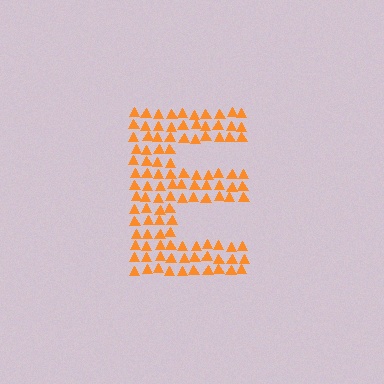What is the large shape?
The large shape is the letter E.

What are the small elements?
The small elements are triangles.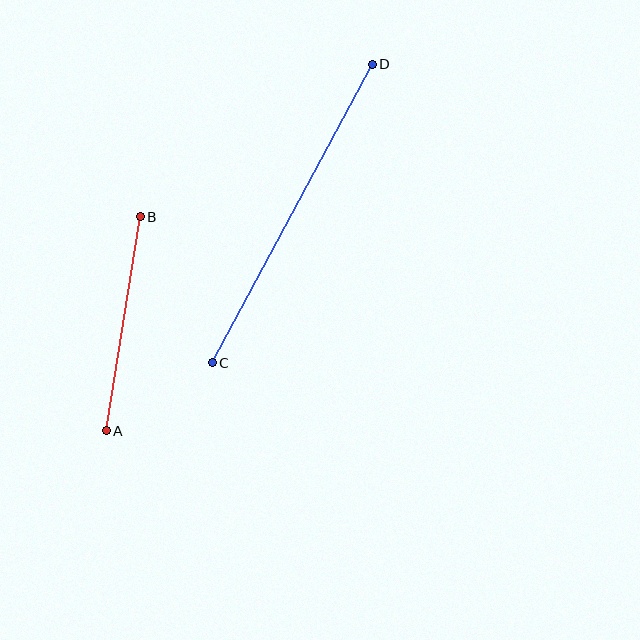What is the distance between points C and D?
The distance is approximately 339 pixels.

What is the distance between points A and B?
The distance is approximately 216 pixels.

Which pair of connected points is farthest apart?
Points C and D are farthest apart.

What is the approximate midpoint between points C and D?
The midpoint is at approximately (292, 213) pixels.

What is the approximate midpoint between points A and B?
The midpoint is at approximately (123, 324) pixels.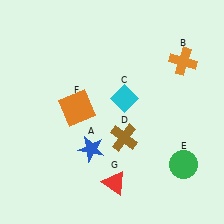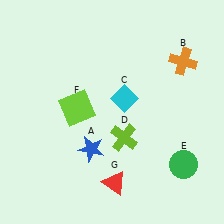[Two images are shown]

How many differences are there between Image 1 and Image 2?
There are 2 differences between the two images.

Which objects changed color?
D changed from brown to lime. F changed from orange to lime.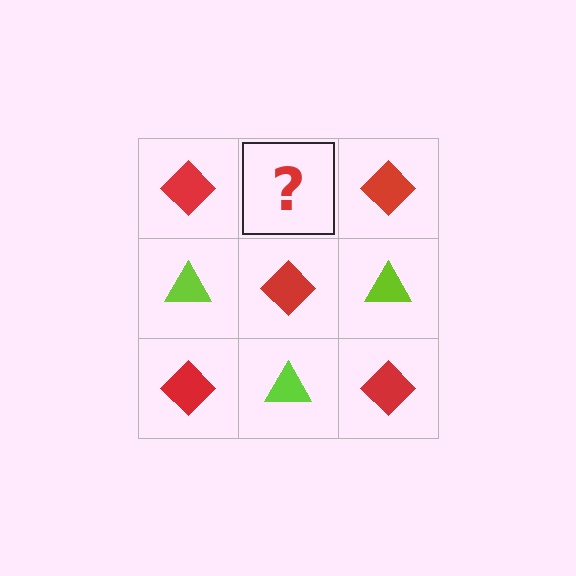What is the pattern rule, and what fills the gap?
The rule is that it alternates red diamond and lime triangle in a checkerboard pattern. The gap should be filled with a lime triangle.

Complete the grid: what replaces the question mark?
The question mark should be replaced with a lime triangle.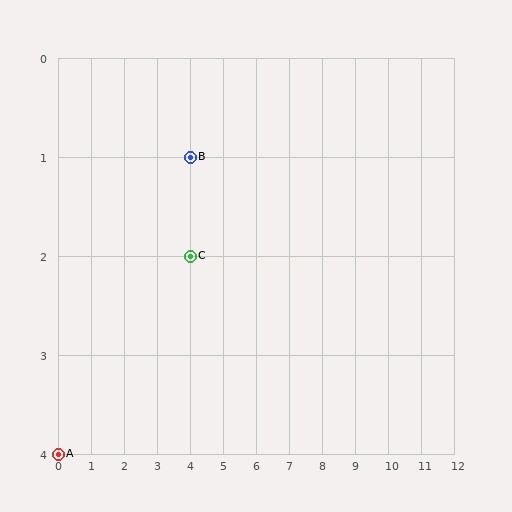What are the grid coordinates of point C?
Point C is at grid coordinates (4, 2).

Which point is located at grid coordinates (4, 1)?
Point B is at (4, 1).